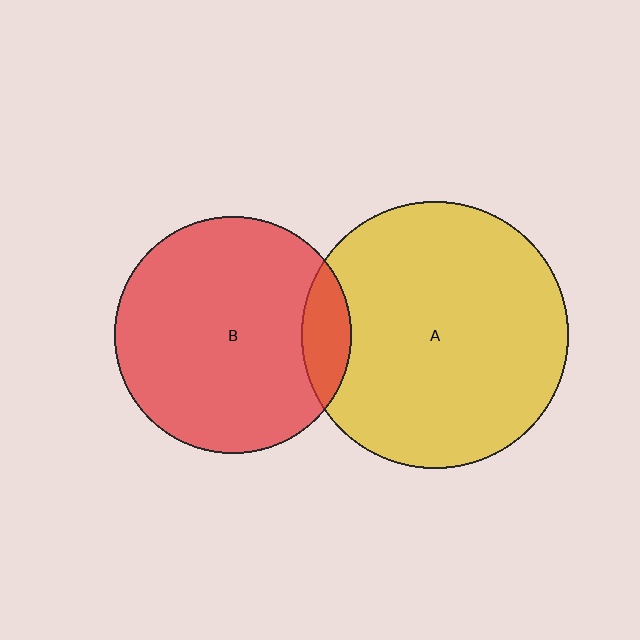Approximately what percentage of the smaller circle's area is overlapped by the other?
Approximately 10%.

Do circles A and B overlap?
Yes.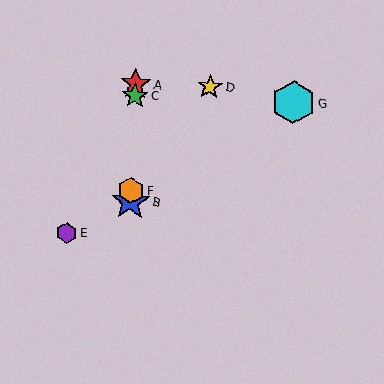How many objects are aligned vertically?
4 objects (A, B, C, F) are aligned vertically.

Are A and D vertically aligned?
No, A is at x≈136 and D is at x≈210.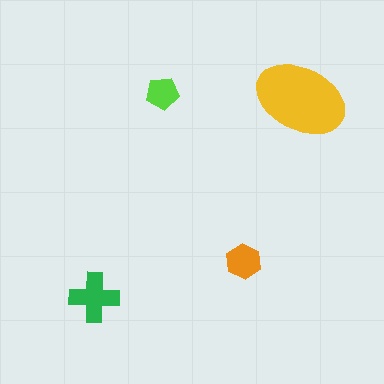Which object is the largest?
The yellow ellipse.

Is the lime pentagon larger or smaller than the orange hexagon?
Smaller.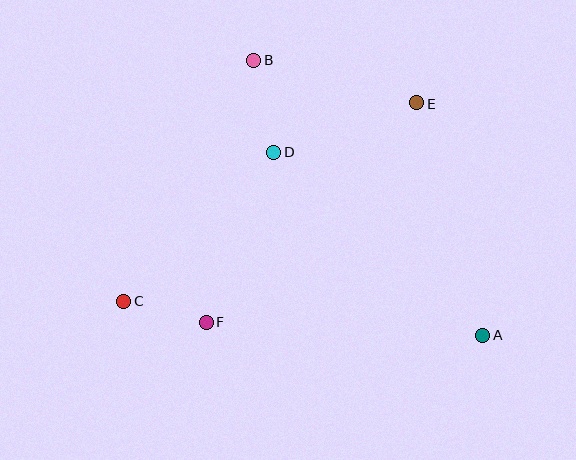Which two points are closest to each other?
Points C and F are closest to each other.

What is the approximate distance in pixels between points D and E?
The distance between D and E is approximately 152 pixels.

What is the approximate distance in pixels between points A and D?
The distance between A and D is approximately 278 pixels.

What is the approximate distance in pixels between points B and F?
The distance between B and F is approximately 267 pixels.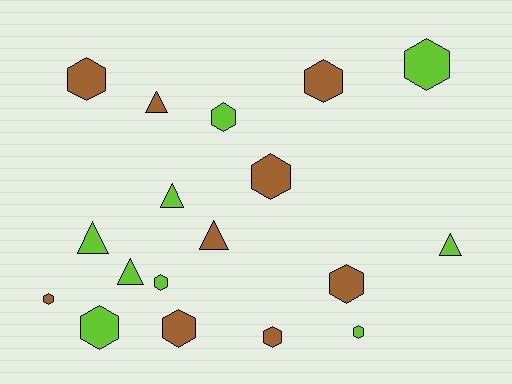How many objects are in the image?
There are 18 objects.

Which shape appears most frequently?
Hexagon, with 12 objects.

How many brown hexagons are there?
There are 7 brown hexagons.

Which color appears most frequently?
Brown, with 9 objects.